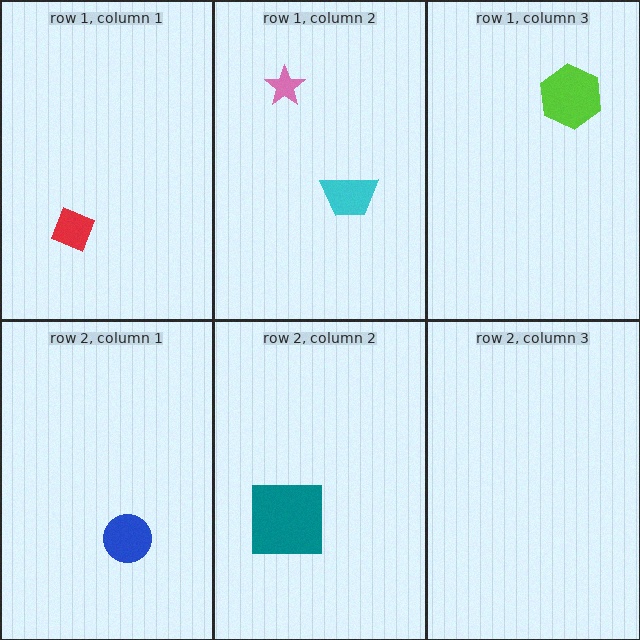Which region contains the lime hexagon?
The row 1, column 3 region.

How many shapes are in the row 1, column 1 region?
1.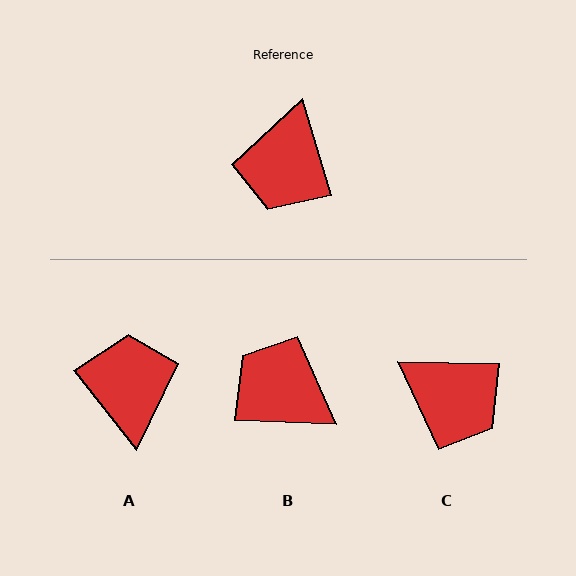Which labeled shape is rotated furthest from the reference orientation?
A, about 159 degrees away.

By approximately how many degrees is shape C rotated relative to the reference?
Approximately 72 degrees counter-clockwise.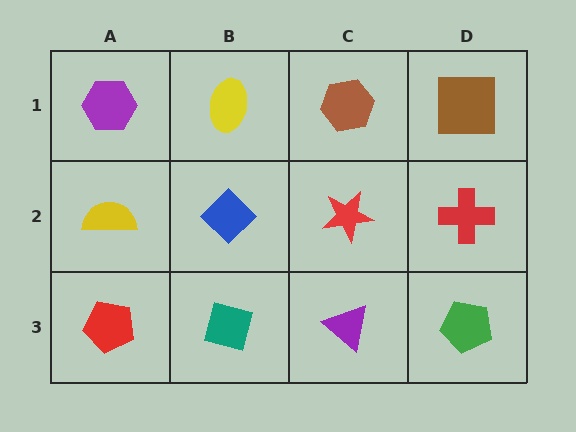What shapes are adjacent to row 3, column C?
A red star (row 2, column C), a teal diamond (row 3, column B), a green pentagon (row 3, column D).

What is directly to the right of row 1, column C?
A brown square.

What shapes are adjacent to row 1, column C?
A red star (row 2, column C), a yellow ellipse (row 1, column B), a brown square (row 1, column D).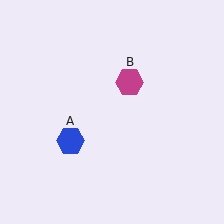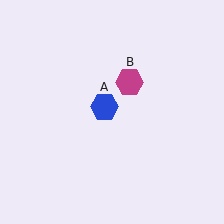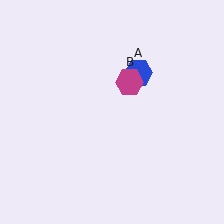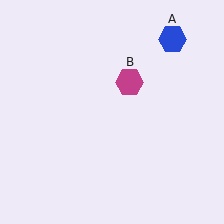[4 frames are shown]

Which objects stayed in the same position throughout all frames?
Magenta hexagon (object B) remained stationary.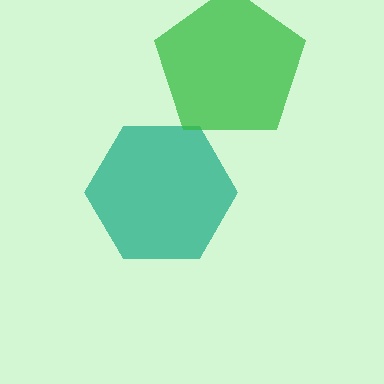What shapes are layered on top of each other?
The layered shapes are: a teal hexagon, a green pentagon.